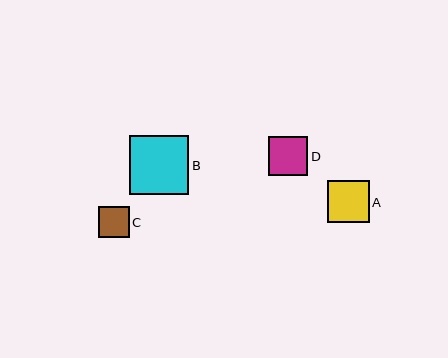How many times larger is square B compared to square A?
Square B is approximately 1.4 times the size of square A.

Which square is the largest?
Square B is the largest with a size of approximately 59 pixels.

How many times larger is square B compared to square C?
Square B is approximately 1.9 times the size of square C.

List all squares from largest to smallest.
From largest to smallest: B, A, D, C.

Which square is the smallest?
Square C is the smallest with a size of approximately 31 pixels.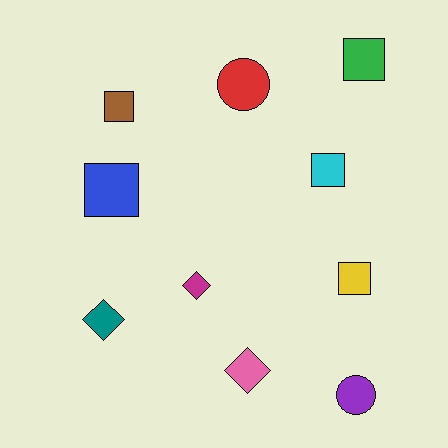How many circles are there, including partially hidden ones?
There are 2 circles.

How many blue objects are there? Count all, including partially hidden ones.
There is 1 blue object.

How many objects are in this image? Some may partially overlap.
There are 10 objects.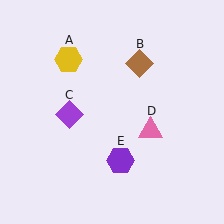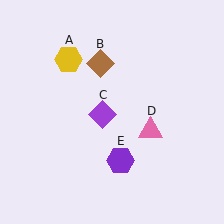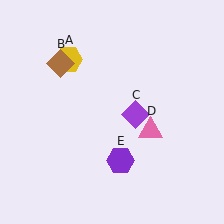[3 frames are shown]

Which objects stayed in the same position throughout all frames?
Yellow hexagon (object A) and pink triangle (object D) and purple hexagon (object E) remained stationary.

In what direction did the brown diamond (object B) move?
The brown diamond (object B) moved left.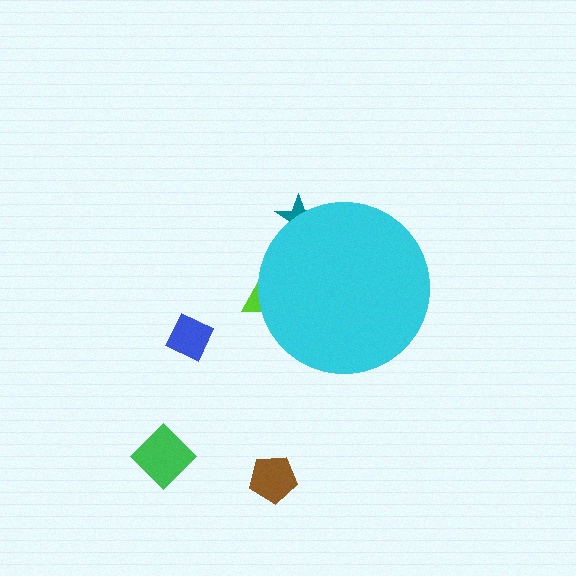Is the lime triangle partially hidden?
Yes, the lime triangle is partially hidden behind the cyan circle.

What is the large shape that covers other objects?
A cyan circle.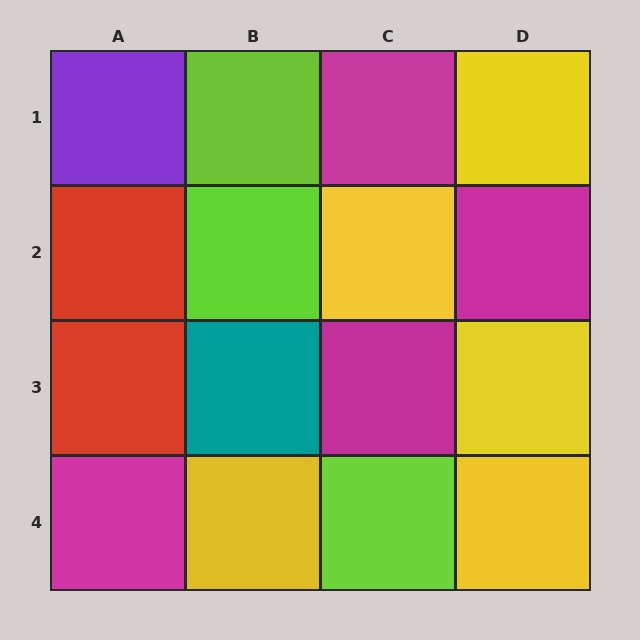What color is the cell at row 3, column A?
Red.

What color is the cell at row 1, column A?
Purple.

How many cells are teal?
1 cell is teal.